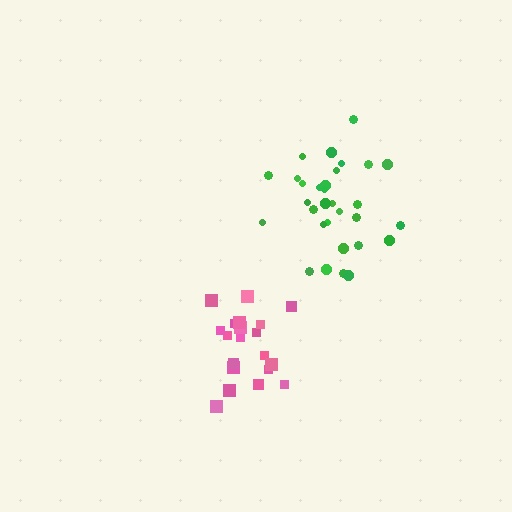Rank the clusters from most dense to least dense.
pink, green.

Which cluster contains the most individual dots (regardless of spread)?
Green (31).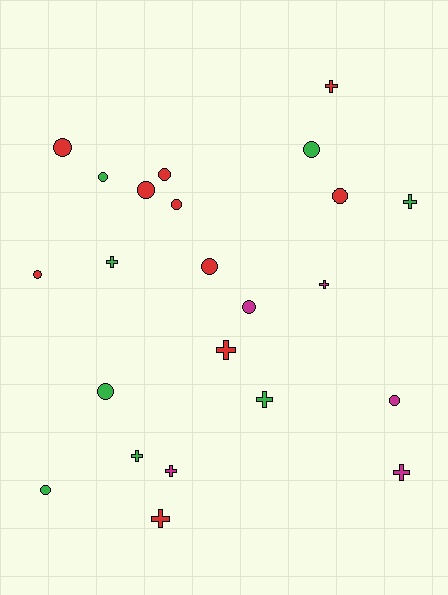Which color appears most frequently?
Red, with 10 objects.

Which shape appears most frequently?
Circle, with 13 objects.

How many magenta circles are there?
There are 2 magenta circles.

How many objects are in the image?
There are 23 objects.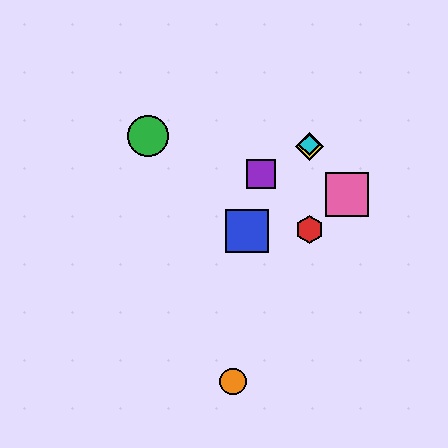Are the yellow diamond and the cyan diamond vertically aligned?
Yes, both are at x≈309.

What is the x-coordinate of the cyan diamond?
The cyan diamond is at x≈309.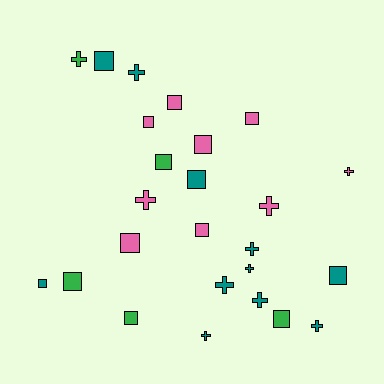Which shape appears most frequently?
Square, with 14 objects.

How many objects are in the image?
There are 25 objects.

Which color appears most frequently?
Teal, with 11 objects.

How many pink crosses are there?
There are 3 pink crosses.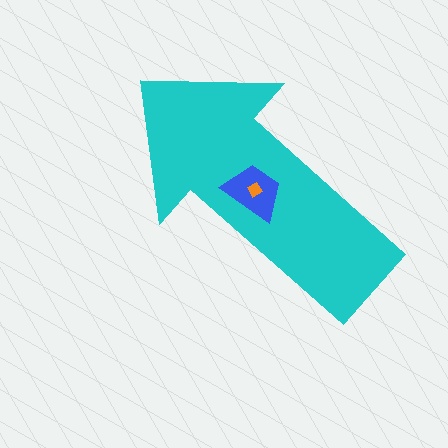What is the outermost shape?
The cyan arrow.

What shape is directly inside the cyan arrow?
The blue trapezoid.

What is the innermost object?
The orange diamond.